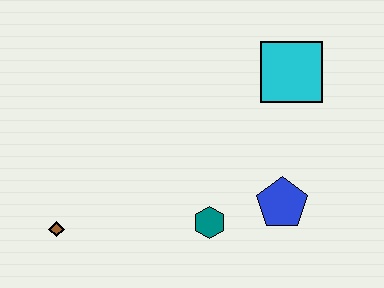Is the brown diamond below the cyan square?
Yes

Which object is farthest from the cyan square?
The brown diamond is farthest from the cyan square.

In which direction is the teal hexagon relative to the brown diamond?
The teal hexagon is to the right of the brown diamond.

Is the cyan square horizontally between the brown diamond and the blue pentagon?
No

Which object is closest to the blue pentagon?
The teal hexagon is closest to the blue pentagon.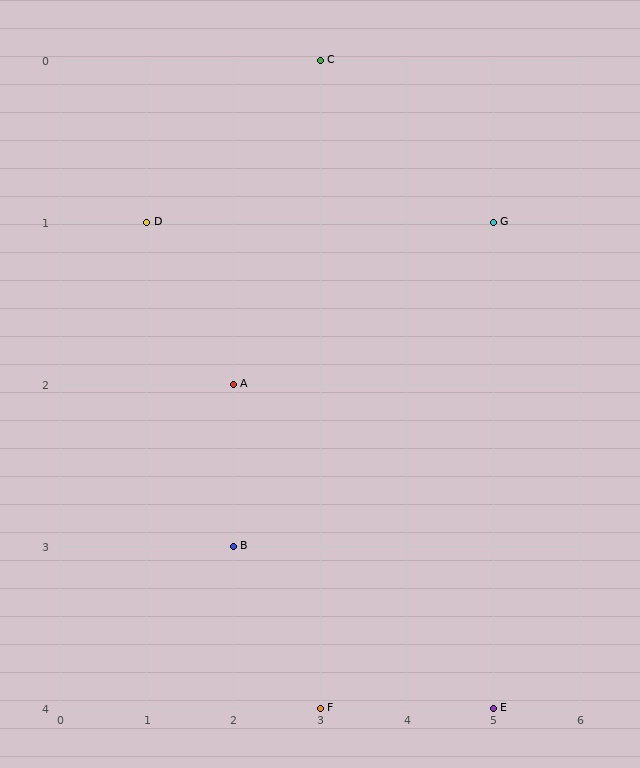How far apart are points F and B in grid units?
Points F and B are 1 column and 1 row apart (about 1.4 grid units diagonally).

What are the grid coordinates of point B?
Point B is at grid coordinates (2, 3).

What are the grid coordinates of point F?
Point F is at grid coordinates (3, 4).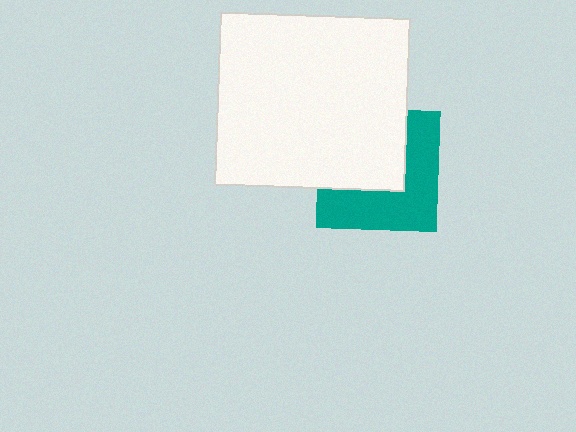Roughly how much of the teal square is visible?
About half of it is visible (roughly 52%).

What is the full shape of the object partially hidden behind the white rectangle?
The partially hidden object is a teal square.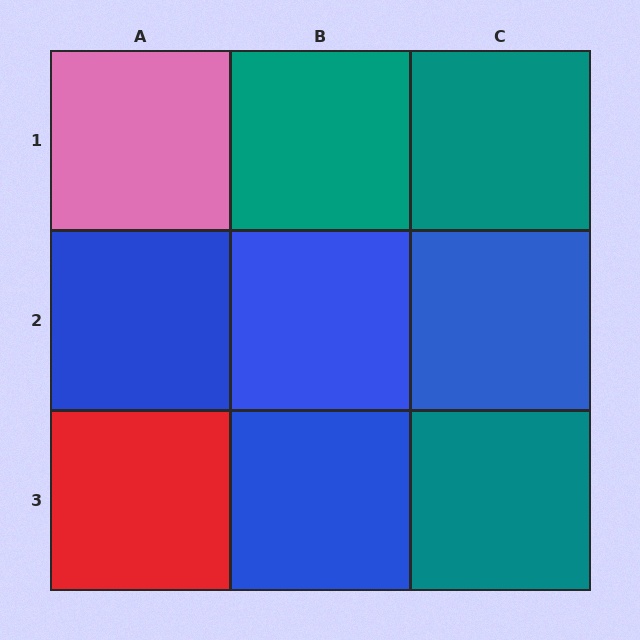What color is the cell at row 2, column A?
Blue.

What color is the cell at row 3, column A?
Red.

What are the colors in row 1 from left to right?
Pink, teal, teal.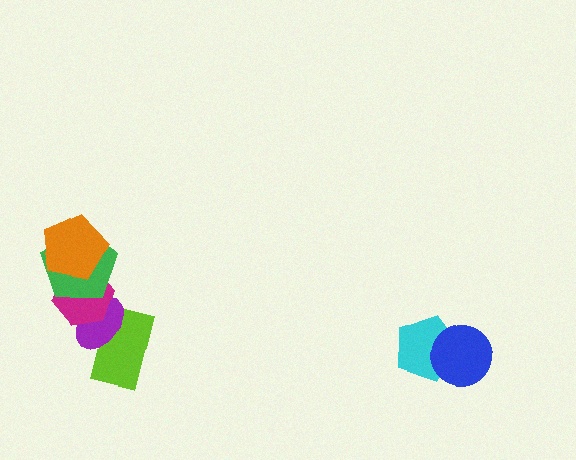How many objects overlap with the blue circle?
1 object overlaps with the blue circle.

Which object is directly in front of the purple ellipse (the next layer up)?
The magenta hexagon is directly in front of the purple ellipse.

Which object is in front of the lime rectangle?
The purple ellipse is in front of the lime rectangle.